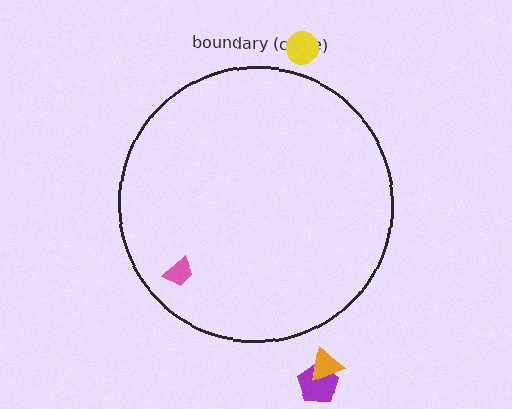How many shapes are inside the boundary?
1 inside, 3 outside.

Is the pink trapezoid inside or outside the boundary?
Inside.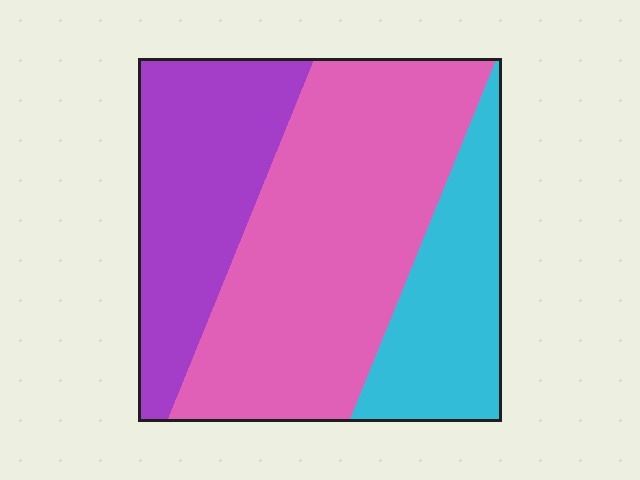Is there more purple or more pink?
Pink.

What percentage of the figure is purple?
Purple takes up about one quarter (1/4) of the figure.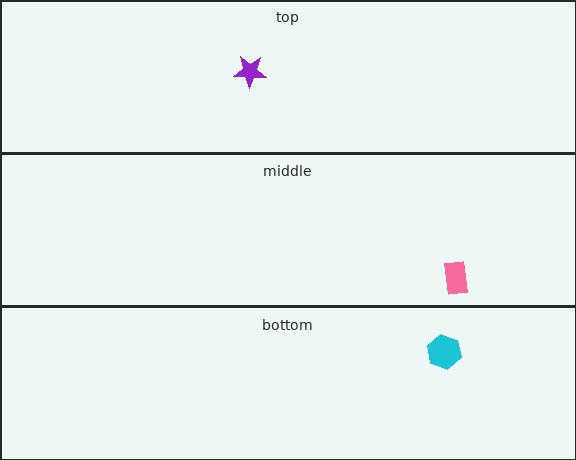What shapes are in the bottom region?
The cyan hexagon.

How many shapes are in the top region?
1.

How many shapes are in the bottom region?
1.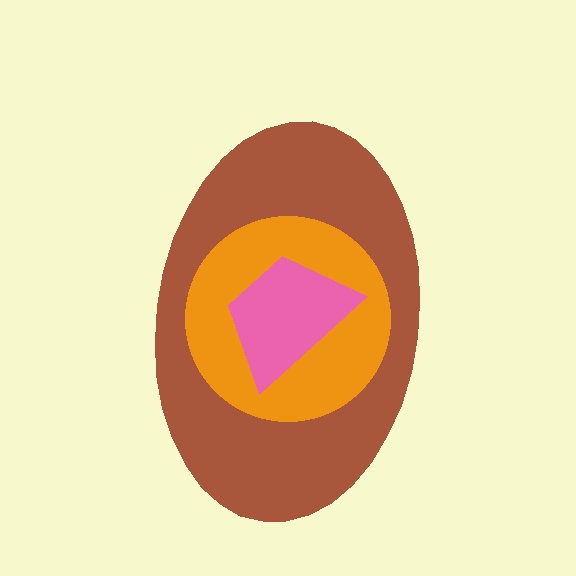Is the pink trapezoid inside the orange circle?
Yes.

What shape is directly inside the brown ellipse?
The orange circle.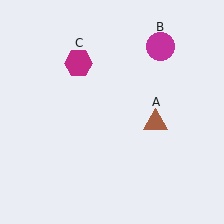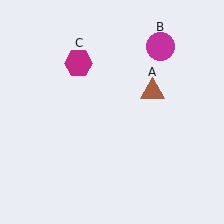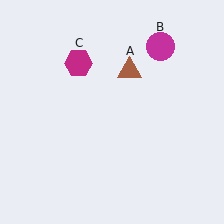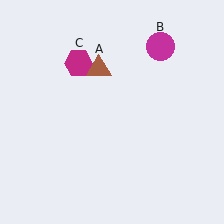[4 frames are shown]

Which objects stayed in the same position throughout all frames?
Magenta circle (object B) and magenta hexagon (object C) remained stationary.